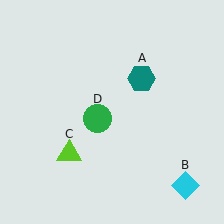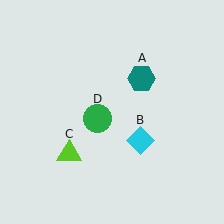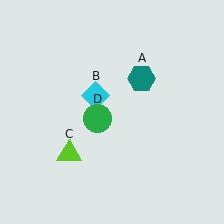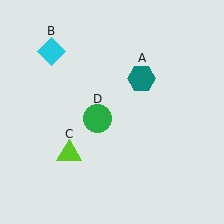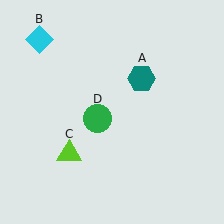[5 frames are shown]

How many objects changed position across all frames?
1 object changed position: cyan diamond (object B).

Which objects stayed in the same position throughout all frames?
Teal hexagon (object A) and lime triangle (object C) and green circle (object D) remained stationary.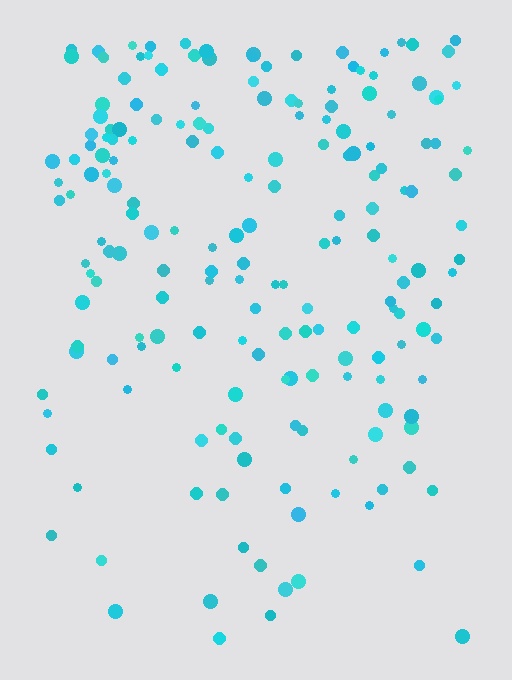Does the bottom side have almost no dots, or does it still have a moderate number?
Still a moderate number, just noticeably fewer than the top.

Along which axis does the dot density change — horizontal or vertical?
Vertical.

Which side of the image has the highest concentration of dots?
The top.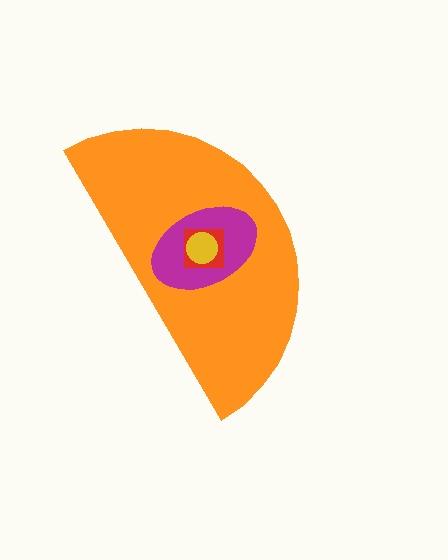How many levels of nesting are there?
4.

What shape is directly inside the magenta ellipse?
The red square.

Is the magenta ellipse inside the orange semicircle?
Yes.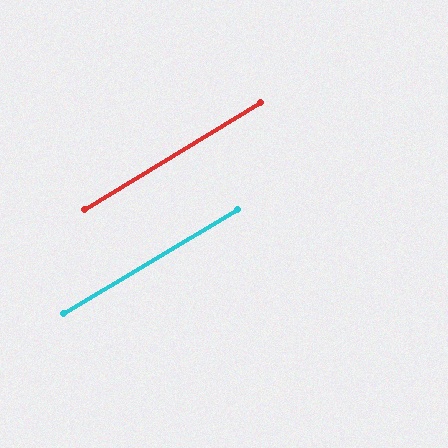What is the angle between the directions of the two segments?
Approximately 0 degrees.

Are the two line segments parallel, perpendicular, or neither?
Parallel — their directions differ by only 0.2°.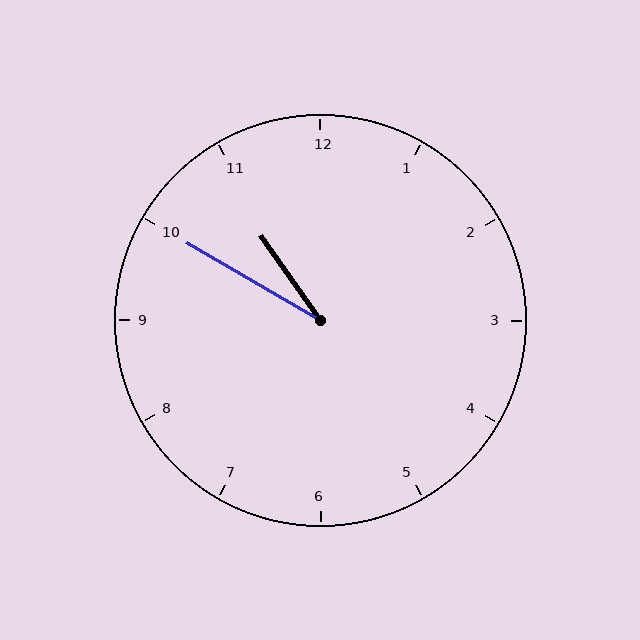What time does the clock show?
10:50.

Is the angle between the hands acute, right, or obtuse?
It is acute.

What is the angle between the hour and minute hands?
Approximately 25 degrees.